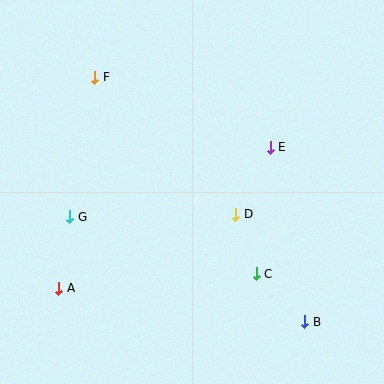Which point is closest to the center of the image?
Point D at (236, 214) is closest to the center.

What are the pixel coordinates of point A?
Point A is at (59, 288).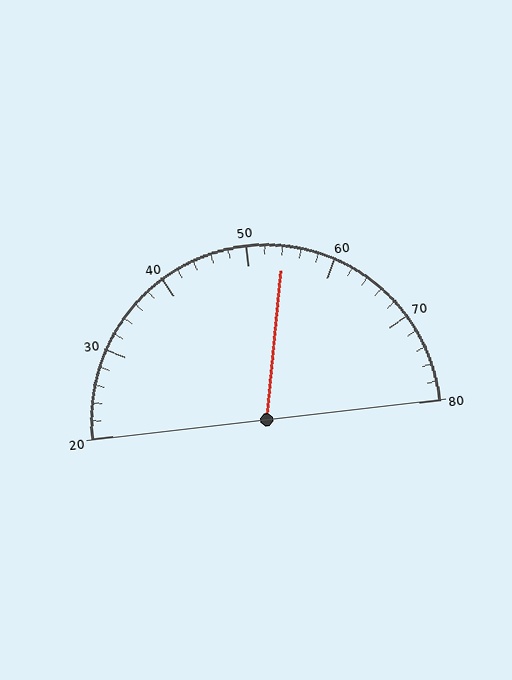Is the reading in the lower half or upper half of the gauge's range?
The reading is in the upper half of the range (20 to 80).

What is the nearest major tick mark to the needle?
The nearest major tick mark is 50.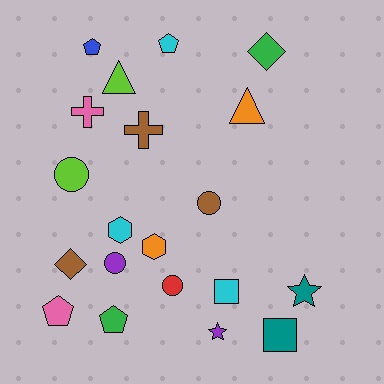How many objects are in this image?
There are 20 objects.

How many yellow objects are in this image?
There are no yellow objects.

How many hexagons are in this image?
There are 2 hexagons.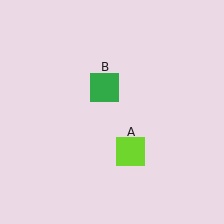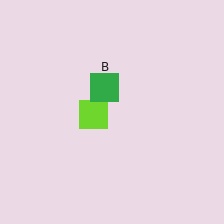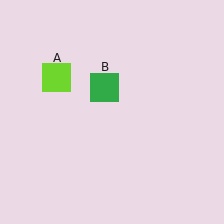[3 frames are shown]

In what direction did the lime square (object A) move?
The lime square (object A) moved up and to the left.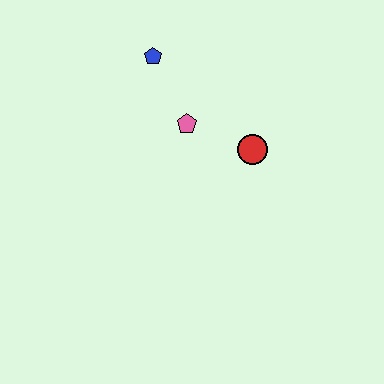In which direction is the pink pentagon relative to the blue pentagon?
The pink pentagon is below the blue pentagon.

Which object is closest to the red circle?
The pink pentagon is closest to the red circle.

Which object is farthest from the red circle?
The blue pentagon is farthest from the red circle.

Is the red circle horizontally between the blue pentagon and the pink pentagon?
No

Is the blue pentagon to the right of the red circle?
No